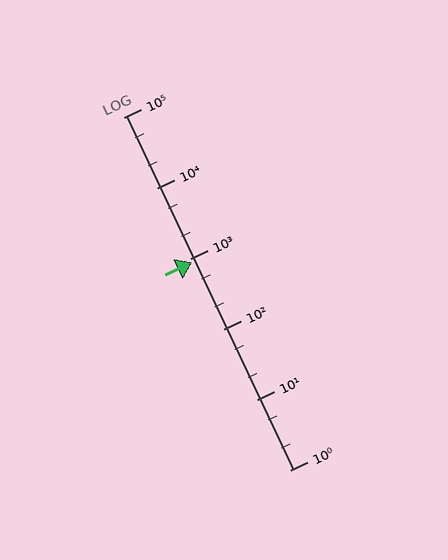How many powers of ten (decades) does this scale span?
The scale spans 5 decades, from 1 to 100000.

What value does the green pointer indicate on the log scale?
The pointer indicates approximately 870.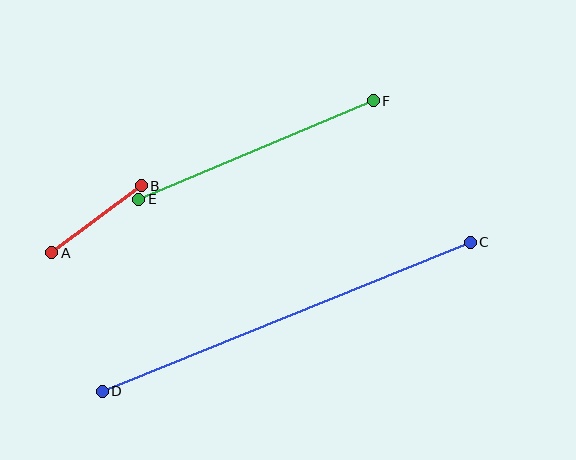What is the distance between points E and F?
The distance is approximately 254 pixels.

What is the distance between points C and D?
The distance is approximately 397 pixels.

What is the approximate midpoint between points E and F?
The midpoint is at approximately (256, 150) pixels.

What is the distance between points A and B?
The distance is approximately 111 pixels.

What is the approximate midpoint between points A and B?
The midpoint is at approximately (96, 219) pixels.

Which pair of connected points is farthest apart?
Points C and D are farthest apart.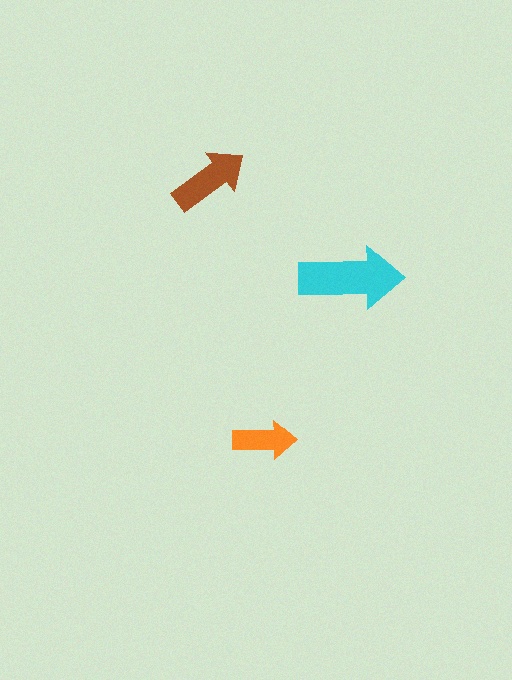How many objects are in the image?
There are 3 objects in the image.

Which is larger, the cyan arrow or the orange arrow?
The cyan one.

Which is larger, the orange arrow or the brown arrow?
The brown one.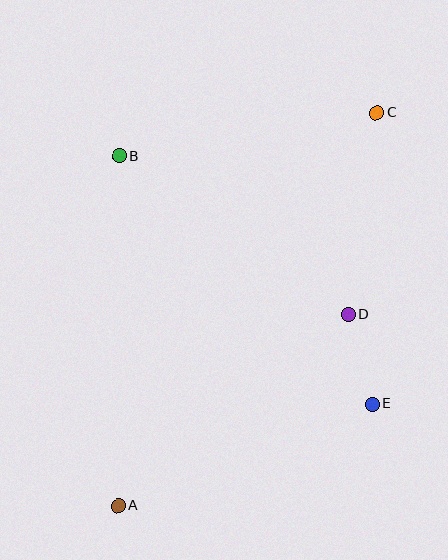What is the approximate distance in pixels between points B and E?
The distance between B and E is approximately 354 pixels.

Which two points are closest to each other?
Points D and E are closest to each other.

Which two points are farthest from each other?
Points A and C are farthest from each other.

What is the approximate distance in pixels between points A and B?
The distance between A and B is approximately 350 pixels.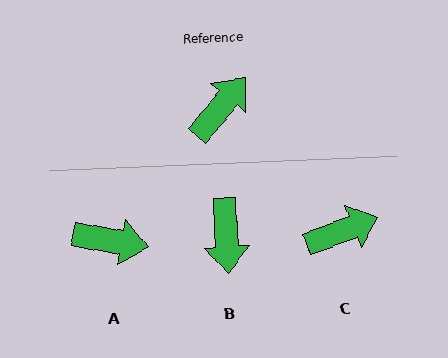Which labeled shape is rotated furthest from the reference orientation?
B, about 138 degrees away.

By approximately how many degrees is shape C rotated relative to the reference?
Approximately 30 degrees clockwise.